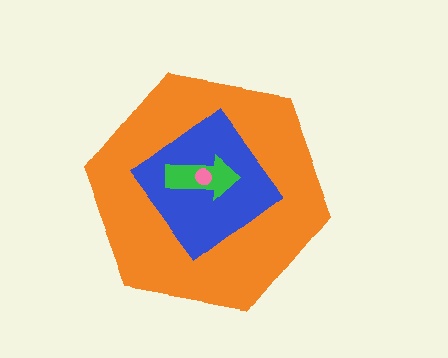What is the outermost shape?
The orange hexagon.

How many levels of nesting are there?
4.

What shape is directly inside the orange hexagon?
The blue diamond.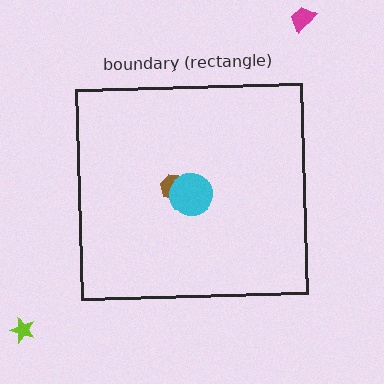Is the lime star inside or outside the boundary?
Outside.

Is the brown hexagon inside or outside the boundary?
Inside.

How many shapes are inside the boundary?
2 inside, 2 outside.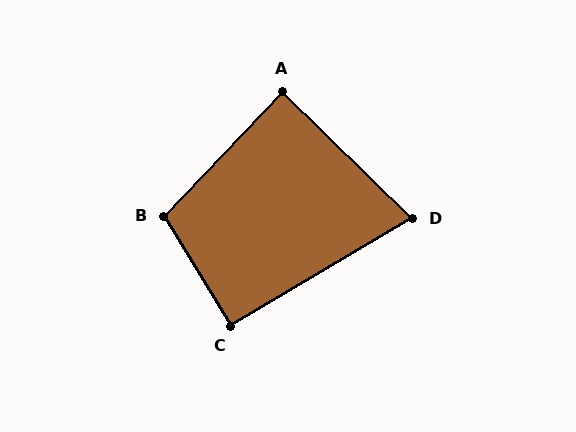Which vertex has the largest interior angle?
B, at approximately 105 degrees.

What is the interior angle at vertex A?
Approximately 89 degrees (approximately right).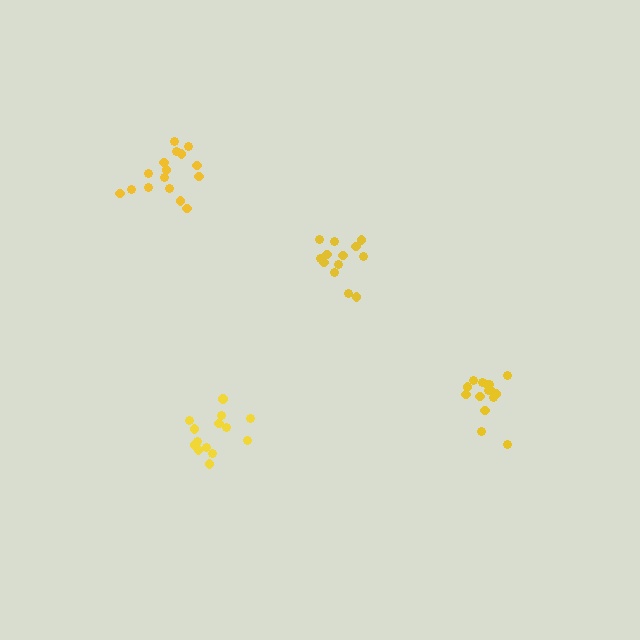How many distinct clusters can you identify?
There are 4 distinct clusters.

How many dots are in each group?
Group 1: 16 dots, Group 2: 13 dots, Group 3: 14 dots, Group 4: 16 dots (59 total).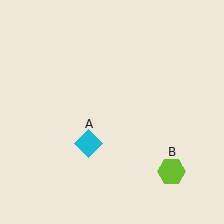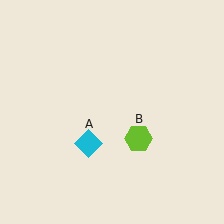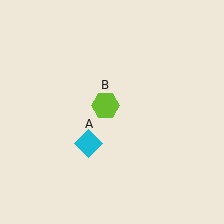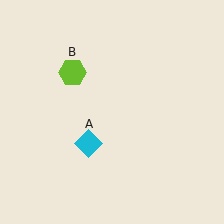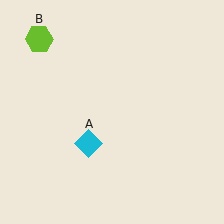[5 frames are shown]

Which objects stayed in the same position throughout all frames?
Cyan diamond (object A) remained stationary.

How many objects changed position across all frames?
1 object changed position: lime hexagon (object B).